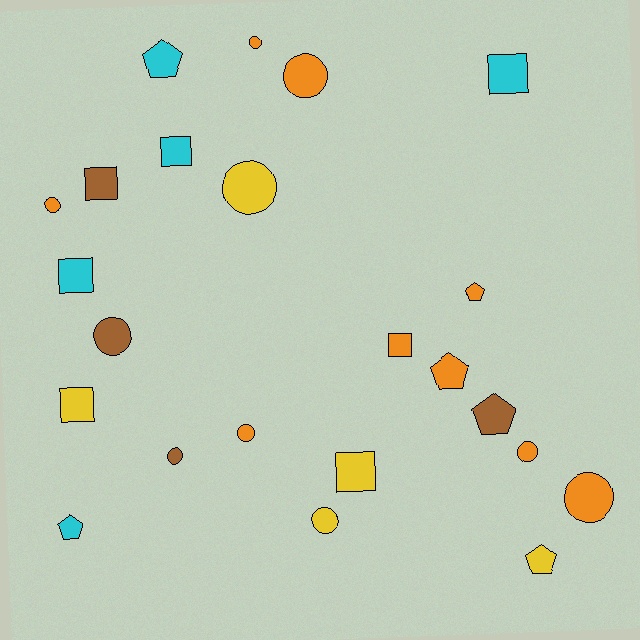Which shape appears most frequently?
Circle, with 10 objects.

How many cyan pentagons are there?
There are 2 cyan pentagons.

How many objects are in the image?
There are 23 objects.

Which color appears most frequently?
Orange, with 9 objects.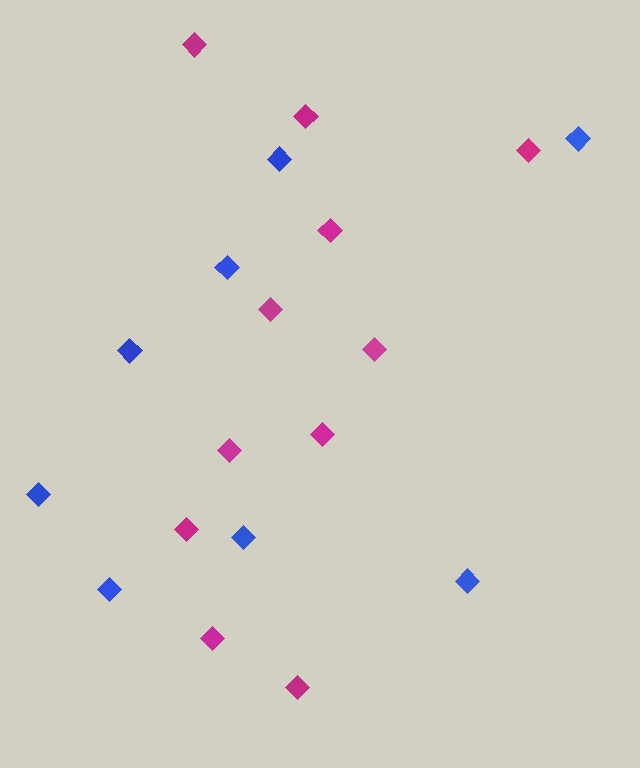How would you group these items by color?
There are 2 groups: one group of magenta diamonds (11) and one group of blue diamonds (8).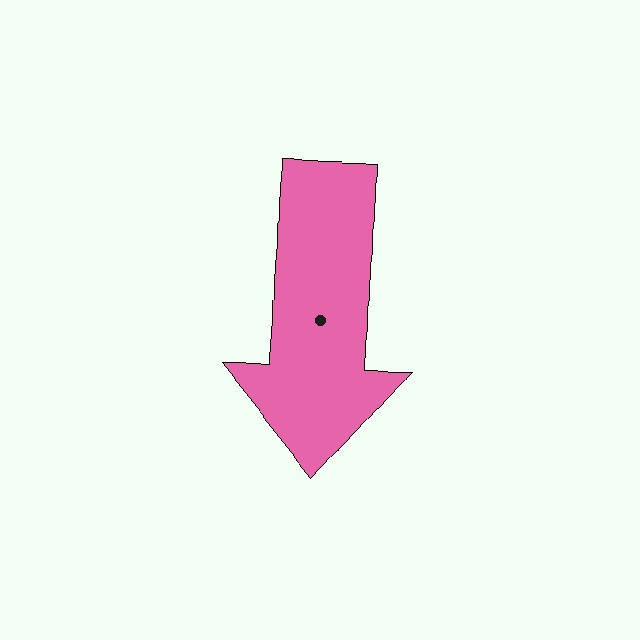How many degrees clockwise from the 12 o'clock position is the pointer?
Approximately 182 degrees.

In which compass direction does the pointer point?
South.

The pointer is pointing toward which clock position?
Roughly 6 o'clock.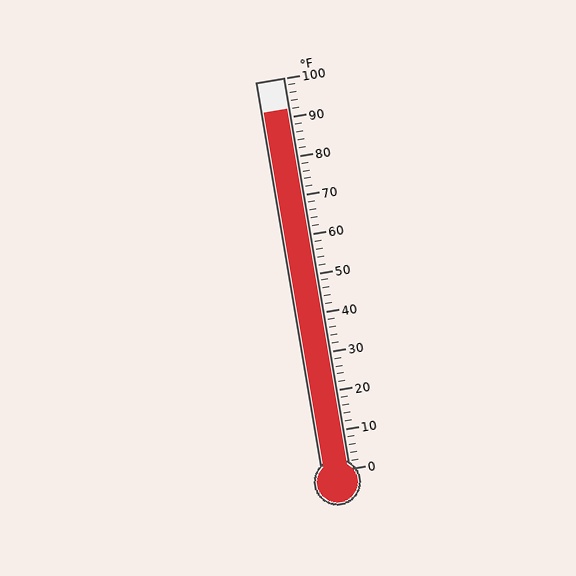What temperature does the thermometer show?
The thermometer shows approximately 92°F.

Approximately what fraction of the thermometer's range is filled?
The thermometer is filled to approximately 90% of its range.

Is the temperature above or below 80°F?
The temperature is above 80°F.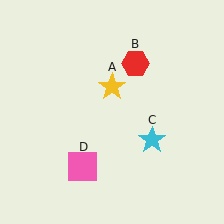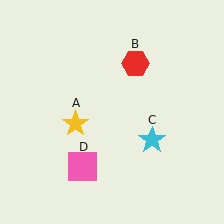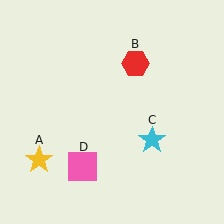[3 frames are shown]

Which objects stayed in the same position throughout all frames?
Red hexagon (object B) and cyan star (object C) and pink square (object D) remained stationary.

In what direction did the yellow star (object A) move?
The yellow star (object A) moved down and to the left.